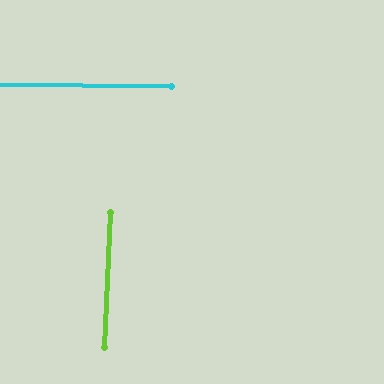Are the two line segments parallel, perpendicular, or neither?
Perpendicular — they meet at approximately 88°.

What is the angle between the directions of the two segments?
Approximately 88 degrees.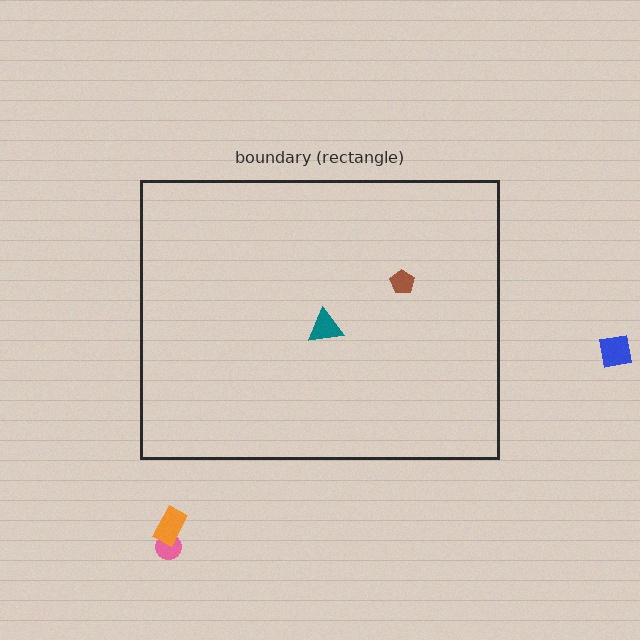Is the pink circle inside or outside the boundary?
Outside.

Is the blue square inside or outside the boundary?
Outside.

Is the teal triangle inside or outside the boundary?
Inside.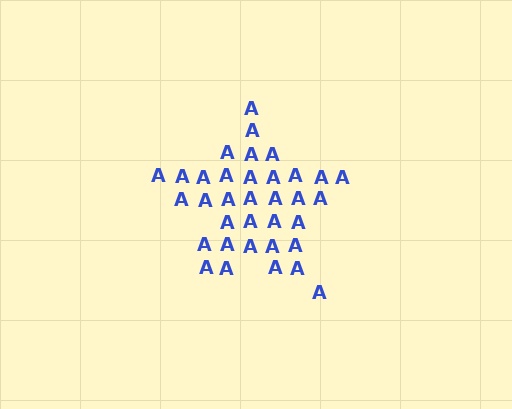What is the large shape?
The large shape is a star.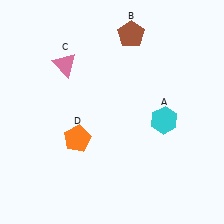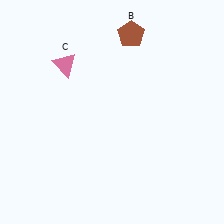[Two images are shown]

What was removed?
The cyan hexagon (A), the orange pentagon (D) were removed in Image 2.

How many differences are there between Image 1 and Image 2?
There are 2 differences between the two images.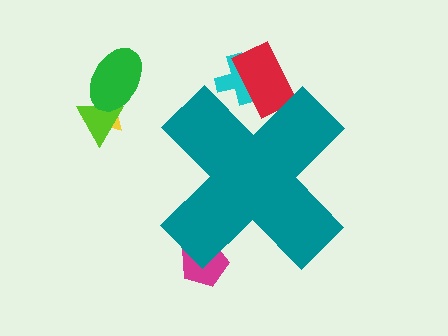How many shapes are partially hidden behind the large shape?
3 shapes are partially hidden.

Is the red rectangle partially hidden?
Yes, the red rectangle is partially hidden behind the teal cross.